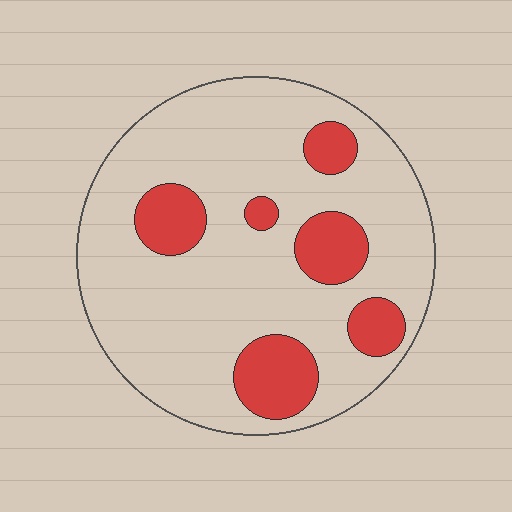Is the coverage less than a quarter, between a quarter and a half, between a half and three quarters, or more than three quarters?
Less than a quarter.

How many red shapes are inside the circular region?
6.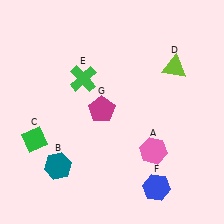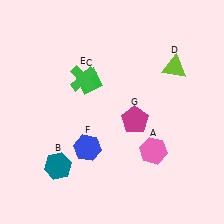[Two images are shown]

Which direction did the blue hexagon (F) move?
The blue hexagon (F) moved left.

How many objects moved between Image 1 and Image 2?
3 objects moved between the two images.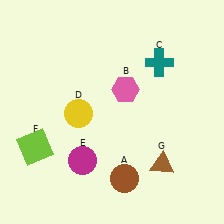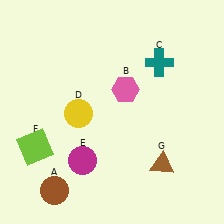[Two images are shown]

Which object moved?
The brown circle (A) moved left.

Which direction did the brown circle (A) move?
The brown circle (A) moved left.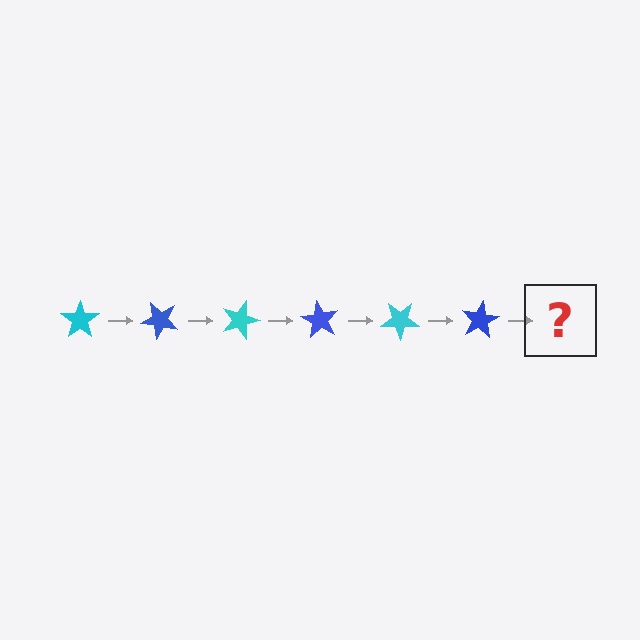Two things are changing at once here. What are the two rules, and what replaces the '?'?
The two rules are that it rotates 45 degrees each step and the color cycles through cyan and blue. The '?' should be a cyan star, rotated 270 degrees from the start.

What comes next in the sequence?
The next element should be a cyan star, rotated 270 degrees from the start.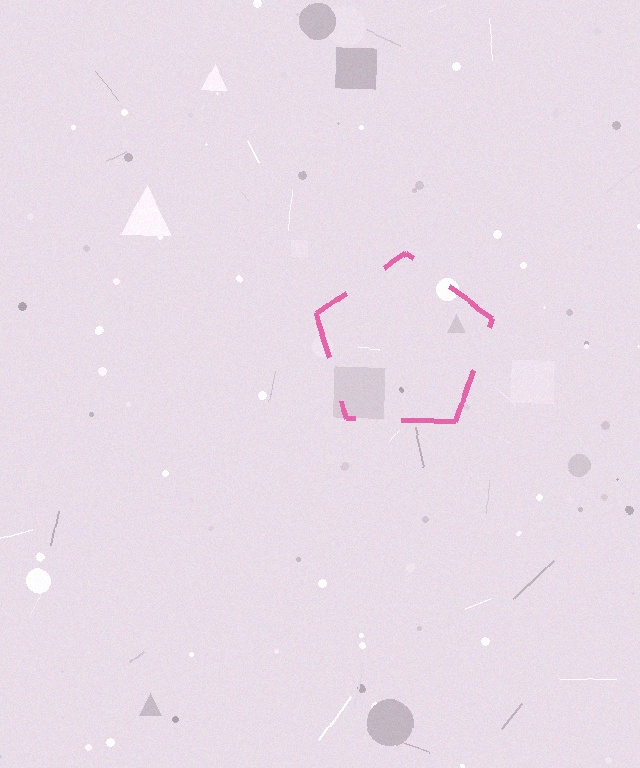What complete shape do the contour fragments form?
The contour fragments form a pentagon.